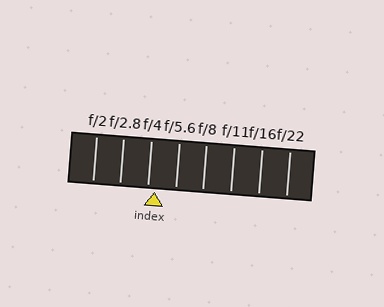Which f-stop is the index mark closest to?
The index mark is closest to f/4.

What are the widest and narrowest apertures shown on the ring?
The widest aperture shown is f/2 and the narrowest is f/22.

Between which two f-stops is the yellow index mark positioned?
The index mark is between f/4 and f/5.6.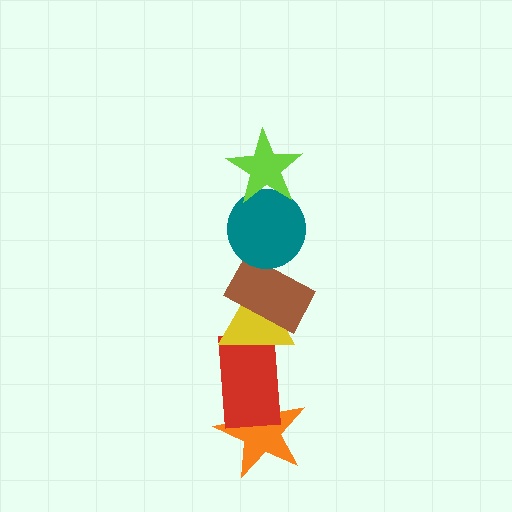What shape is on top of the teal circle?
The lime star is on top of the teal circle.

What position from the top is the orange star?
The orange star is 6th from the top.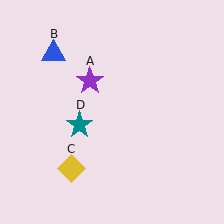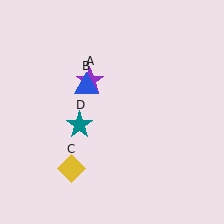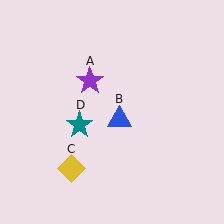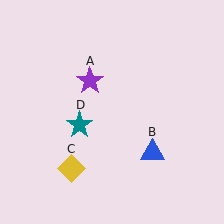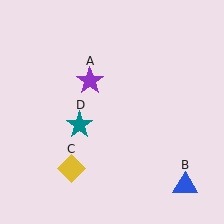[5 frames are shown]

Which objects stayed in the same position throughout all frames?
Purple star (object A) and yellow diamond (object C) and teal star (object D) remained stationary.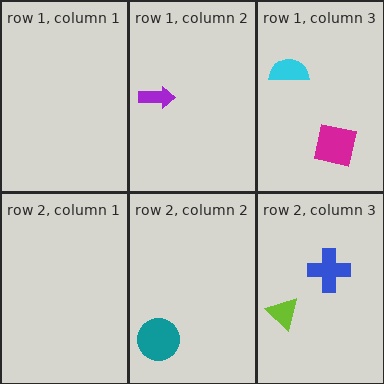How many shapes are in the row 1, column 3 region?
2.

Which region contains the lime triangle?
The row 2, column 3 region.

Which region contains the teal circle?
The row 2, column 2 region.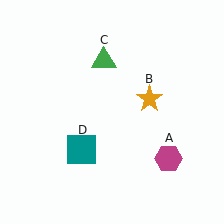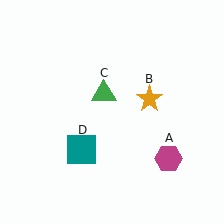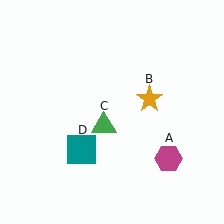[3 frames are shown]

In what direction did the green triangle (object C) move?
The green triangle (object C) moved down.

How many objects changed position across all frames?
1 object changed position: green triangle (object C).